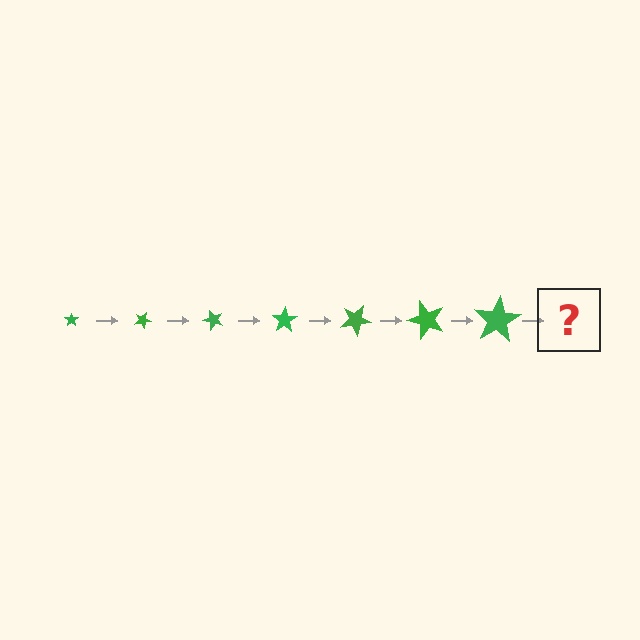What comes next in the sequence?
The next element should be a star, larger than the previous one and rotated 175 degrees from the start.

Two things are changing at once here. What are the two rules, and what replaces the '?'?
The two rules are that the star grows larger each step and it rotates 25 degrees each step. The '?' should be a star, larger than the previous one and rotated 175 degrees from the start.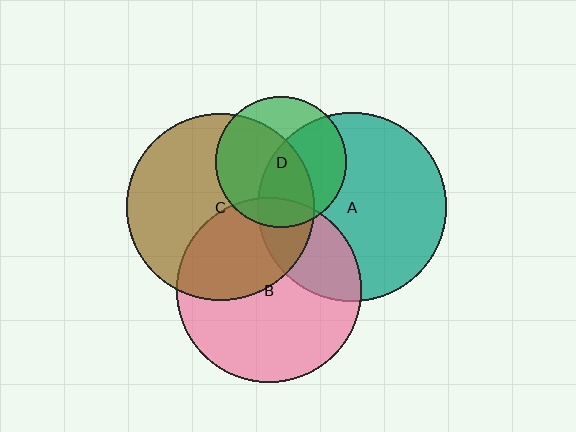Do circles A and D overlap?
Yes.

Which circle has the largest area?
Circle A (teal).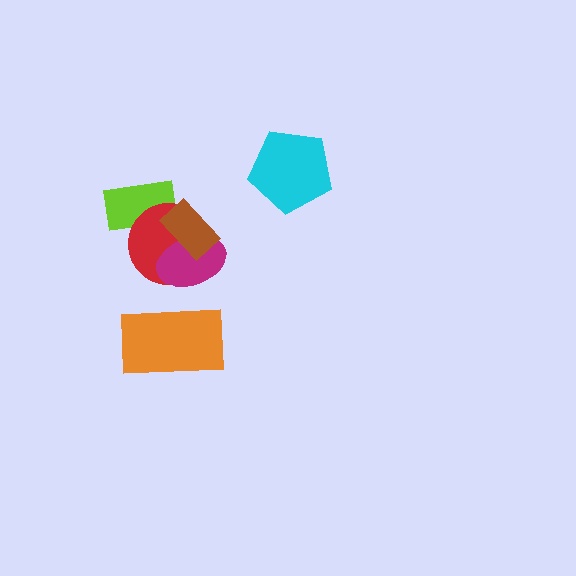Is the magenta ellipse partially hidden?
Yes, it is partially covered by another shape.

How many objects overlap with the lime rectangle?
2 objects overlap with the lime rectangle.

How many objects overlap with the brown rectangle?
3 objects overlap with the brown rectangle.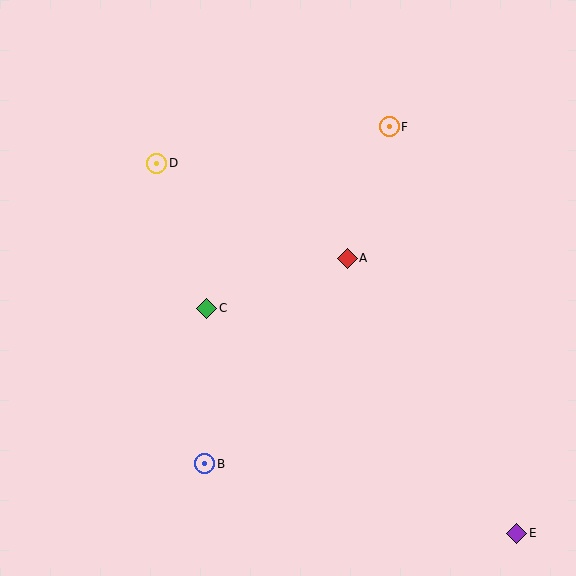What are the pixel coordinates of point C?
Point C is at (207, 308).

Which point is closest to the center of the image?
Point A at (347, 258) is closest to the center.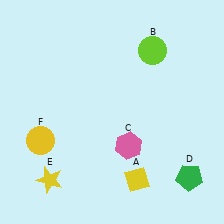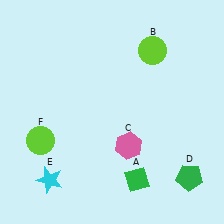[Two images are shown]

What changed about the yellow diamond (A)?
In Image 1, A is yellow. In Image 2, it changed to green.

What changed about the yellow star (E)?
In Image 1, E is yellow. In Image 2, it changed to cyan.